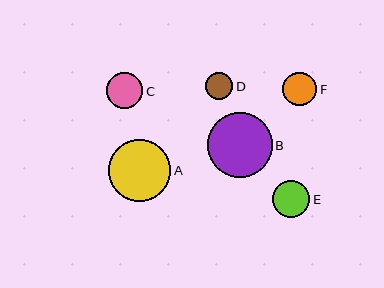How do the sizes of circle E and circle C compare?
Circle E and circle C are approximately the same size.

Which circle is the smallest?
Circle D is the smallest with a size of approximately 27 pixels.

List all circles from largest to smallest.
From largest to smallest: B, A, E, C, F, D.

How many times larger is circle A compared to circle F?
Circle A is approximately 1.9 times the size of circle F.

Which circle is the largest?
Circle B is the largest with a size of approximately 64 pixels.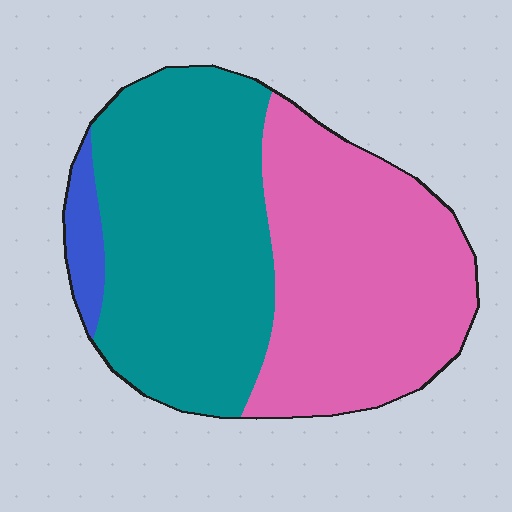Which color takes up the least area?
Blue, at roughly 5%.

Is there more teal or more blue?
Teal.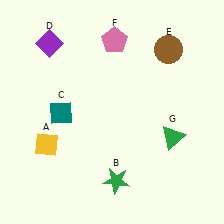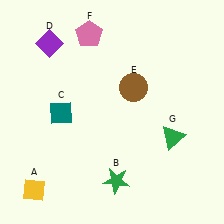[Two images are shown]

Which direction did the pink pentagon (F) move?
The pink pentagon (F) moved left.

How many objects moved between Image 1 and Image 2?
3 objects moved between the two images.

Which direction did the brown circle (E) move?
The brown circle (E) moved down.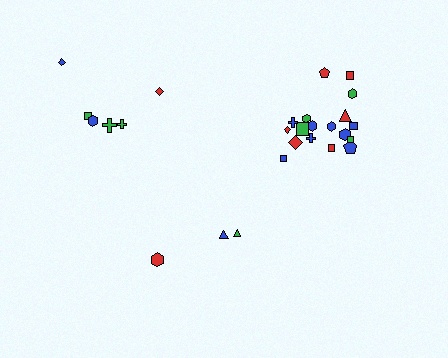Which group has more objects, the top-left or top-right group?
The top-right group.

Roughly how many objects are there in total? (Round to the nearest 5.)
Roughly 25 objects in total.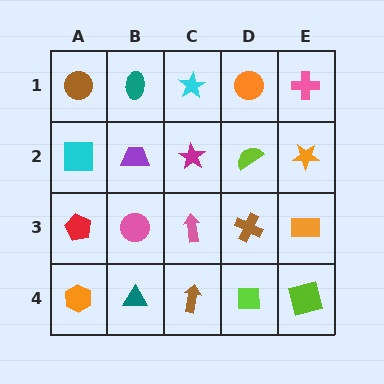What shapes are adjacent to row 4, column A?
A red pentagon (row 3, column A), a teal triangle (row 4, column B).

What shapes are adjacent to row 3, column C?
A magenta star (row 2, column C), a brown arrow (row 4, column C), a pink circle (row 3, column B), a brown cross (row 3, column D).